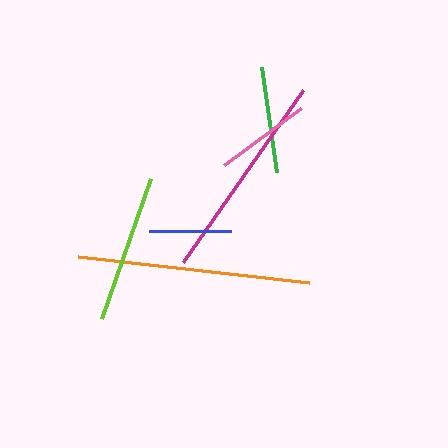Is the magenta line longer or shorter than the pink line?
The magenta line is longer than the pink line.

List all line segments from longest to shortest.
From longest to shortest: orange, magenta, lime, green, pink, blue.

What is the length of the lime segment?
The lime segment is approximately 148 pixels long.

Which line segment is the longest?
The orange line is the longest at approximately 232 pixels.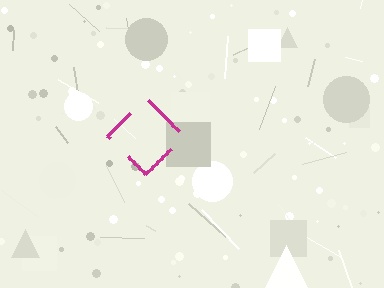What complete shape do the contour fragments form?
The contour fragments form a diamond.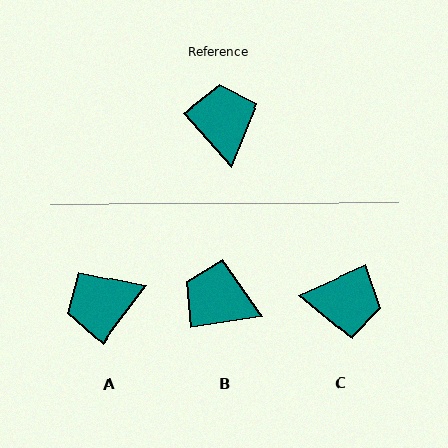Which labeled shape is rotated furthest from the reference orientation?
C, about 108 degrees away.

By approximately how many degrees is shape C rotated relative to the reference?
Approximately 108 degrees clockwise.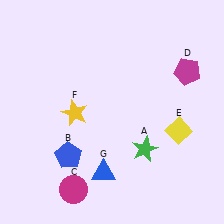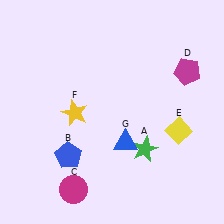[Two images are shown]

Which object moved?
The blue triangle (G) moved up.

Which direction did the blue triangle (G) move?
The blue triangle (G) moved up.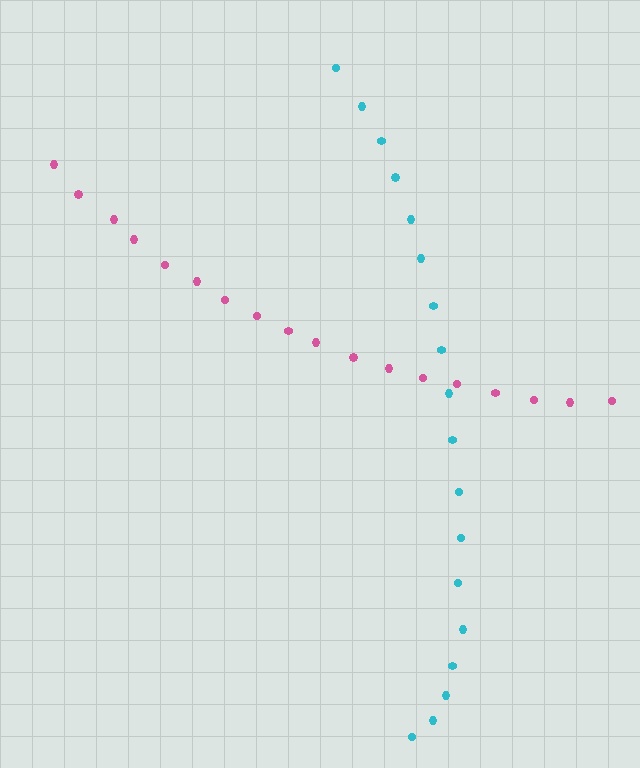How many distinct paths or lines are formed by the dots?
There are 2 distinct paths.